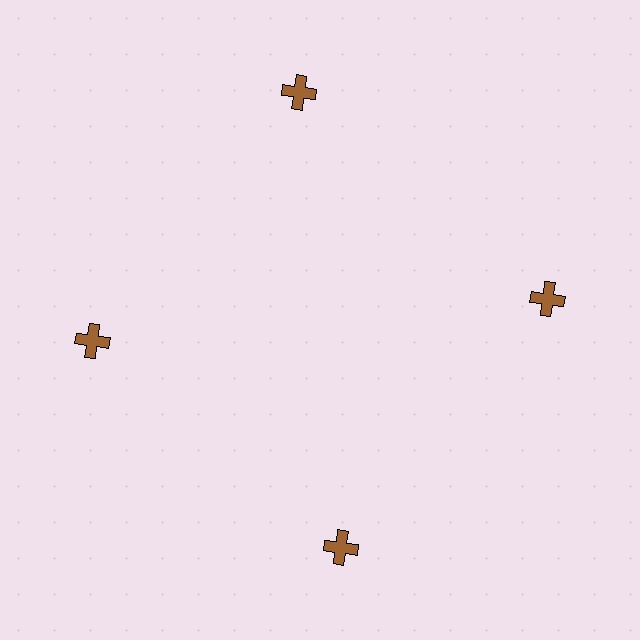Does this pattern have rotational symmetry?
Yes, this pattern has 4-fold rotational symmetry. It looks the same after rotating 90 degrees around the center.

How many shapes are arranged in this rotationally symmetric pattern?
There are 4 shapes, arranged in 4 groups of 1.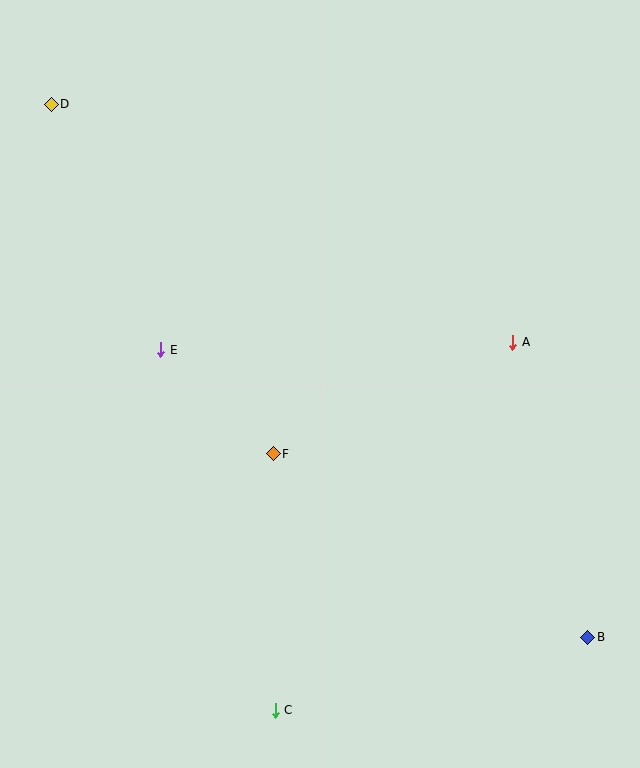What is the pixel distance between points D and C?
The distance between D and C is 646 pixels.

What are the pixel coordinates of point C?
Point C is at (275, 710).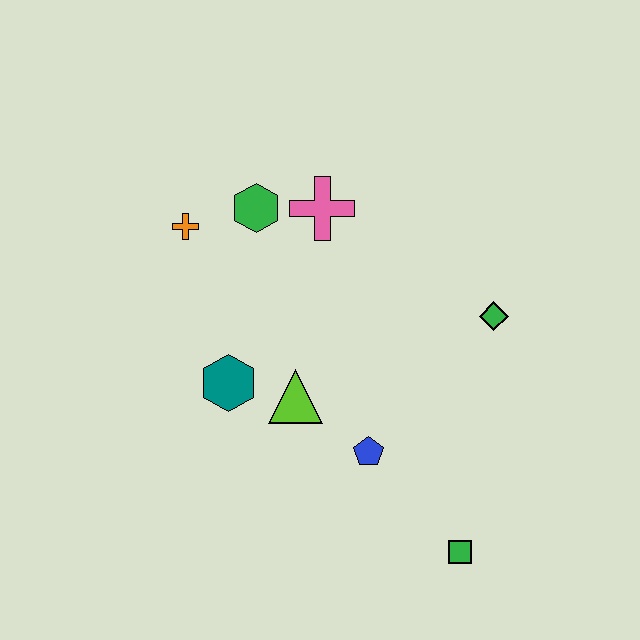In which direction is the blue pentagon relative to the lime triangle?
The blue pentagon is to the right of the lime triangle.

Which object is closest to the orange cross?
The green hexagon is closest to the orange cross.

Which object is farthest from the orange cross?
The green square is farthest from the orange cross.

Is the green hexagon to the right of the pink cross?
No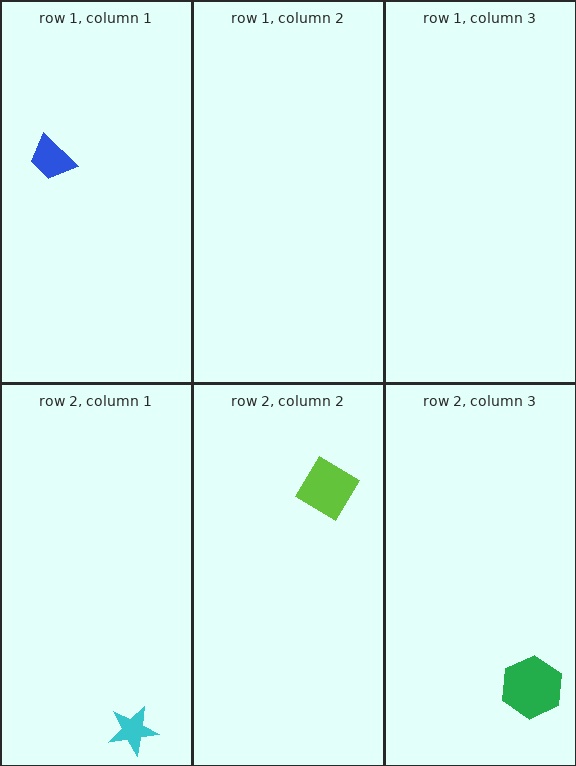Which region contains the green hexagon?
The row 2, column 3 region.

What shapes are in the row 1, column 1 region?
The blue trapezoid.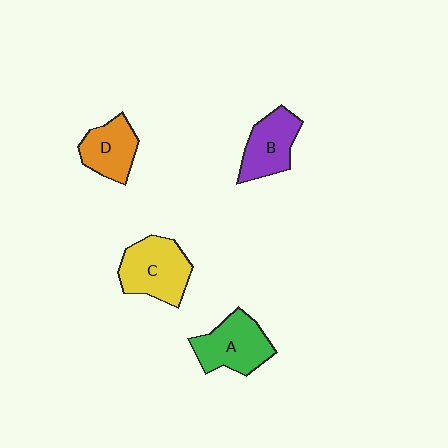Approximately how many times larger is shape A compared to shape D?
Approximately 1.3 times.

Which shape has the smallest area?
Shape D (orange).